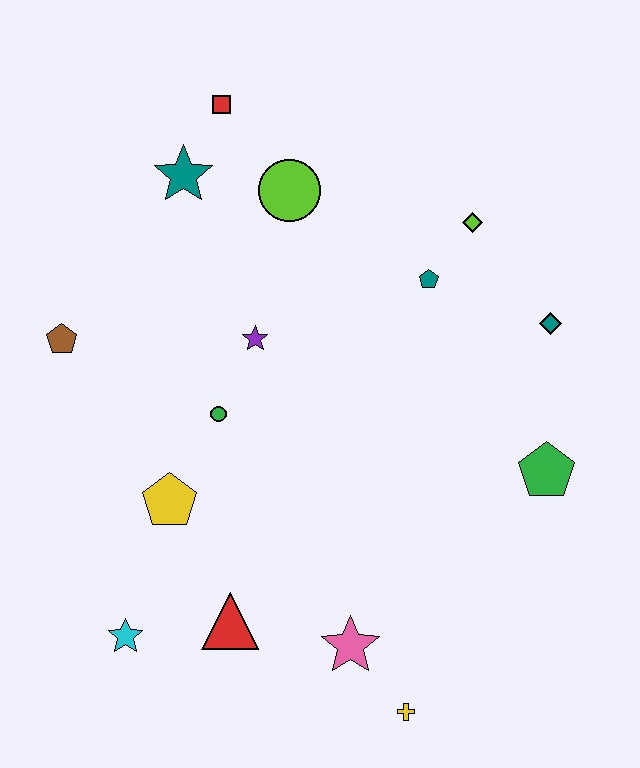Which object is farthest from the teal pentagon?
The cyan star is farthest from the teal pentagon.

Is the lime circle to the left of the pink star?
Yes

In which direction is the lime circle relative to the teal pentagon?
The lime circle is to the left of the teal pentagon.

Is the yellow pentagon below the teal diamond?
Yes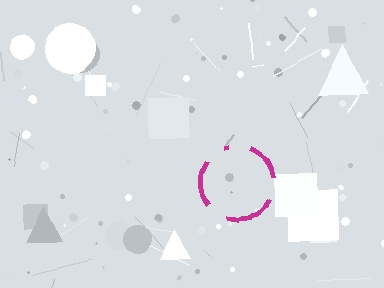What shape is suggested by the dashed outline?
The dashed outline suggests a circle.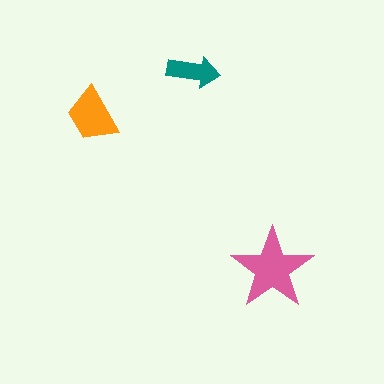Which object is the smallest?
The teal arrow.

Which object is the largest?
The pink star.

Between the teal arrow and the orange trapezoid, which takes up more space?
The orange trapezoid.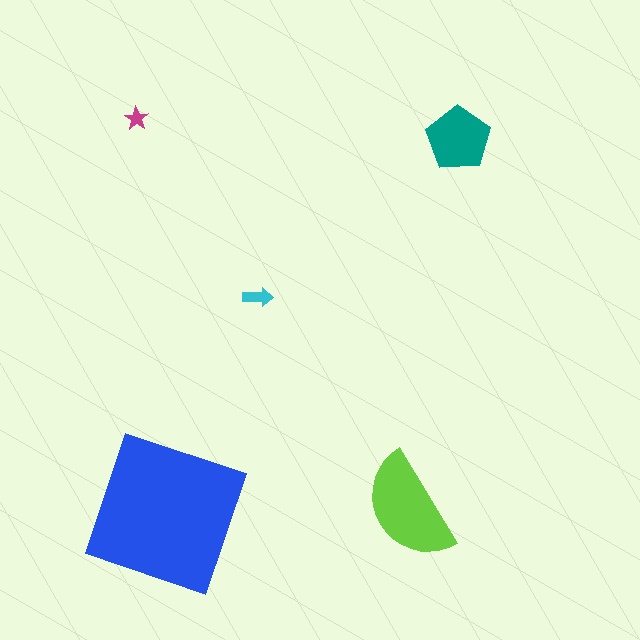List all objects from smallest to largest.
The magenta star, the cyan arrow, the teal pentagon, the lime semicircle, the blue square.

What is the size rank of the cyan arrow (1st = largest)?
4th.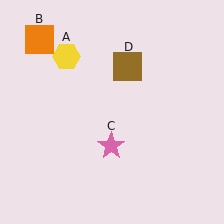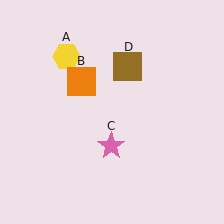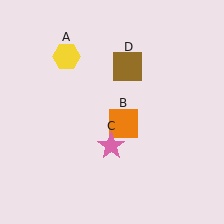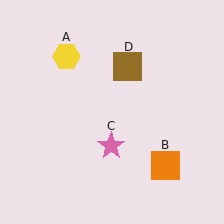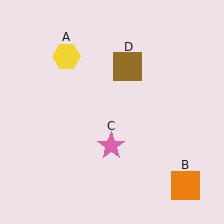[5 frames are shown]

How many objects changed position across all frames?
1 object changed position: orange square (object B).